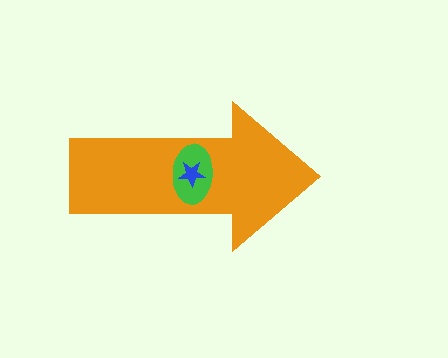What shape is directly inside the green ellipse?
The blue star.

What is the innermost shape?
The blue star.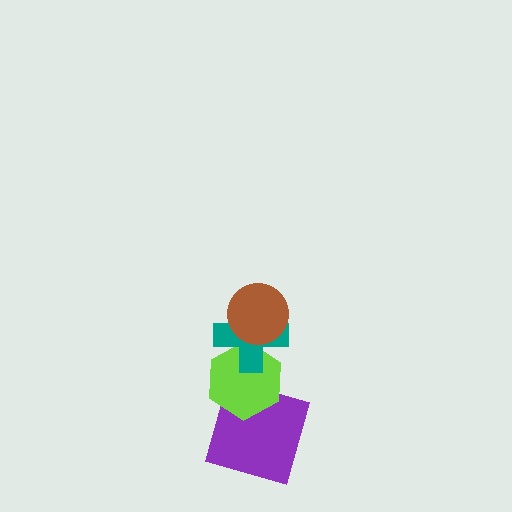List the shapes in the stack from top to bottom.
From top to bottom: the brown circle, the teal cross, the lime hexagon, the purple square.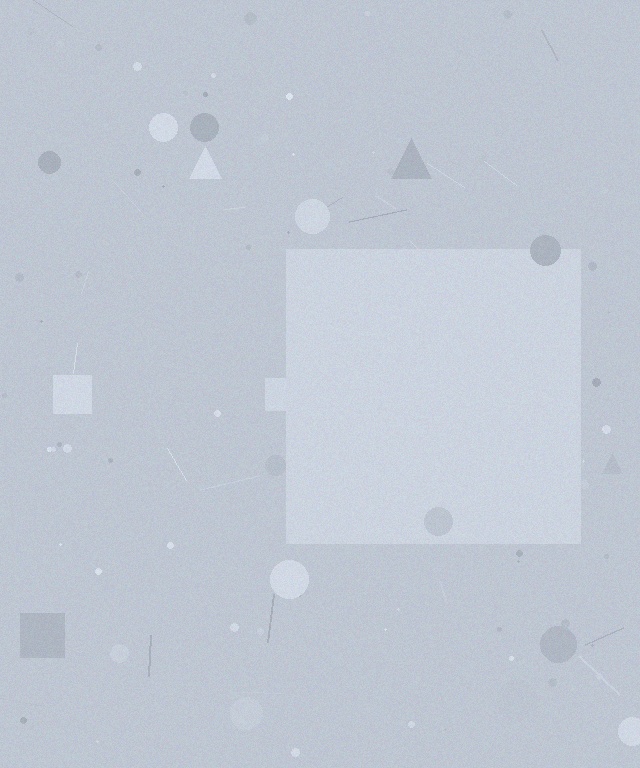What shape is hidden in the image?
A square is hidden in the image.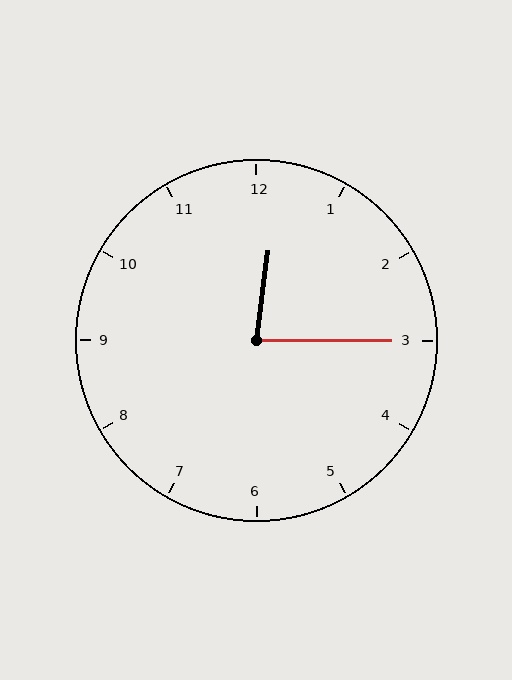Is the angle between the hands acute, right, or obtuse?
It is acute.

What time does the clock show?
12:15.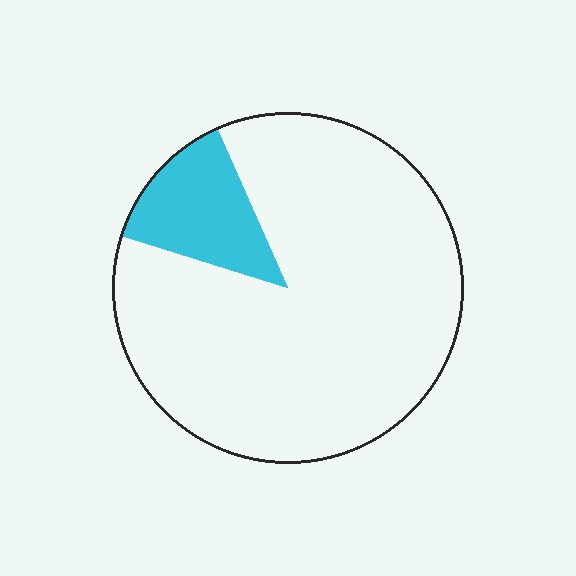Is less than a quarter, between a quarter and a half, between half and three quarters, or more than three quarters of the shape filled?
Less than a quarter.